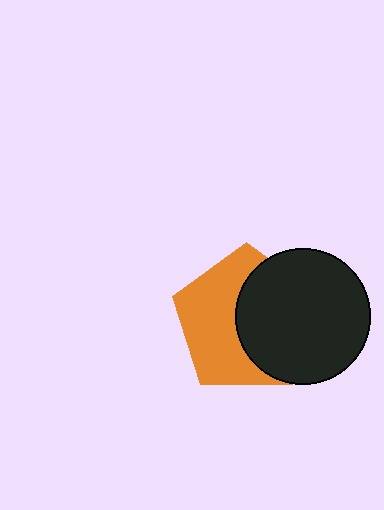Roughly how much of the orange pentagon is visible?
About half of it is visible (roughly 52%).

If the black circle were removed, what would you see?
You would see the complete orange pentagon.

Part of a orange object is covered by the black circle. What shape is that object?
It is a pentagon.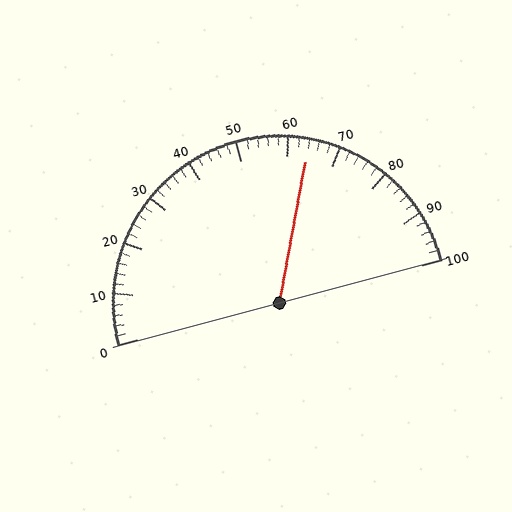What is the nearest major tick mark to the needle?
The nearest major tick mark is 60.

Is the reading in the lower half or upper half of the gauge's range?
The reading is in the upper half of the range (0 to 100).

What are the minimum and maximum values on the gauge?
The gauge ranges from 0 to 100.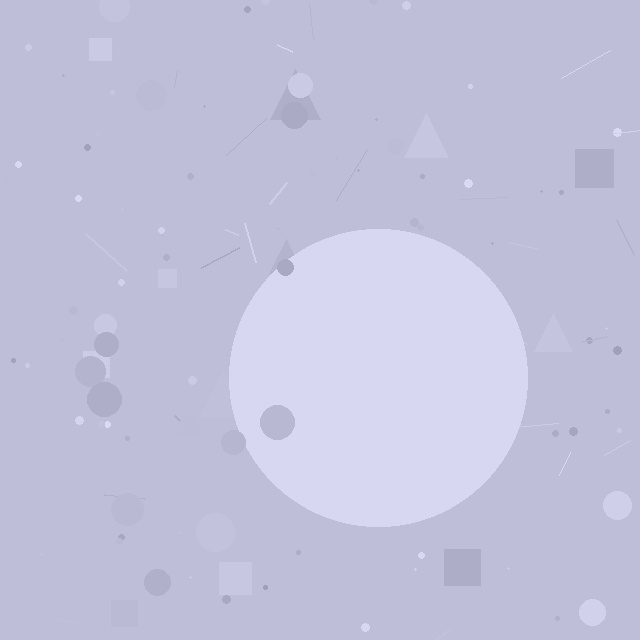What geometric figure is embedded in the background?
A circle is embedded in the background.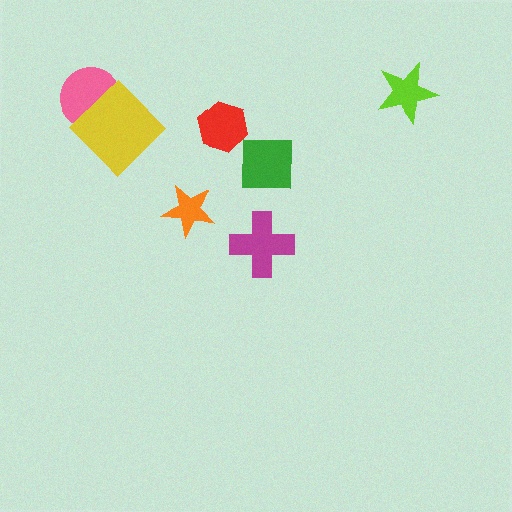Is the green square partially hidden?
No, no other shape covers it.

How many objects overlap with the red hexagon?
0 objects overlap with the red hexagon.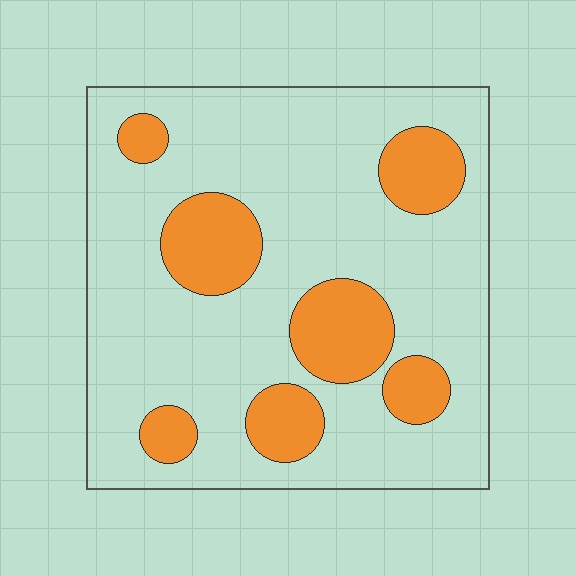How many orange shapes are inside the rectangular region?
7.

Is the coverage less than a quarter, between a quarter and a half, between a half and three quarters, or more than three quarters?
Less than a quarter.